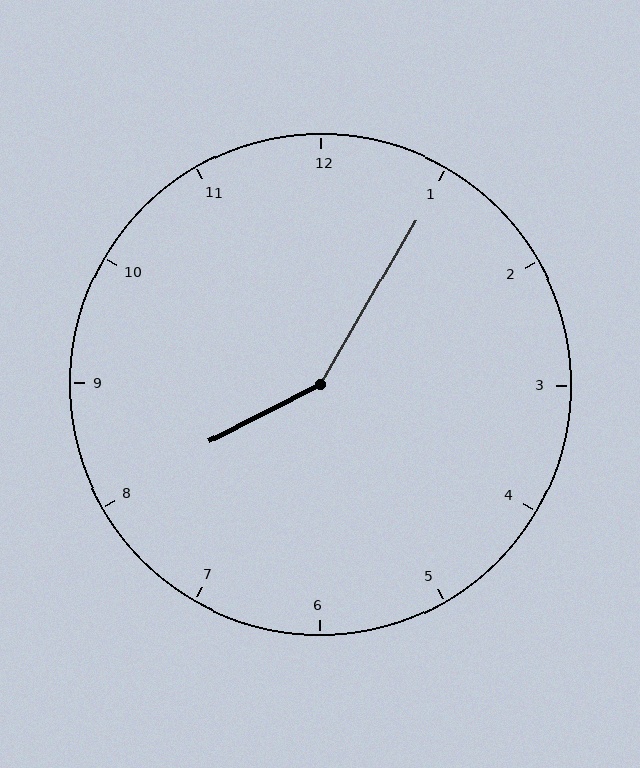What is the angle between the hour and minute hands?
Approximately 148 degrees.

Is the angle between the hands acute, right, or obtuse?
It is obtuse.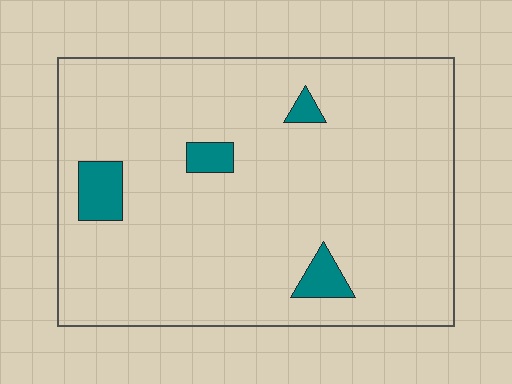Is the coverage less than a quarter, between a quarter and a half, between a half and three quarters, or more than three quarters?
Less than a quarter.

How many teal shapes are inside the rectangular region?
4.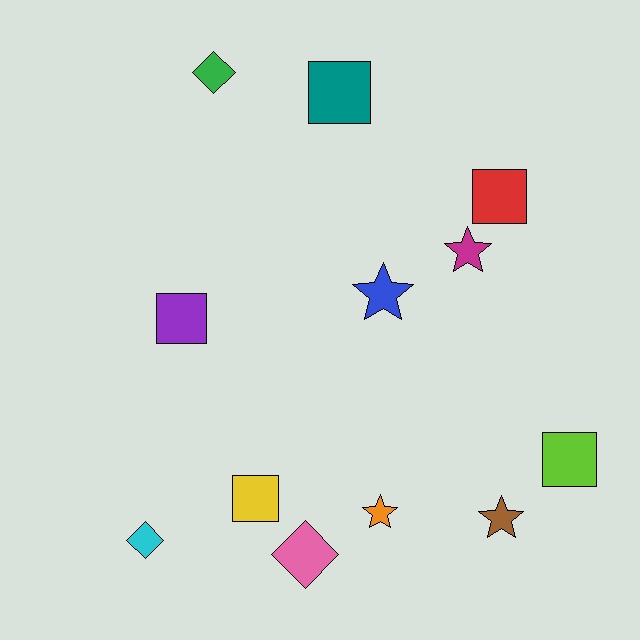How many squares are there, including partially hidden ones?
There are 5 squares.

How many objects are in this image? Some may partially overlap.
There are 12 objects.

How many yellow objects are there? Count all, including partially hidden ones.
There is 1 yellow object.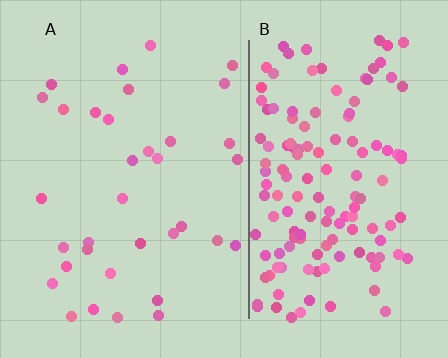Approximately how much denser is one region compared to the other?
Approximately 4.3× — region B over region A.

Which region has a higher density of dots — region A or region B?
B (the right).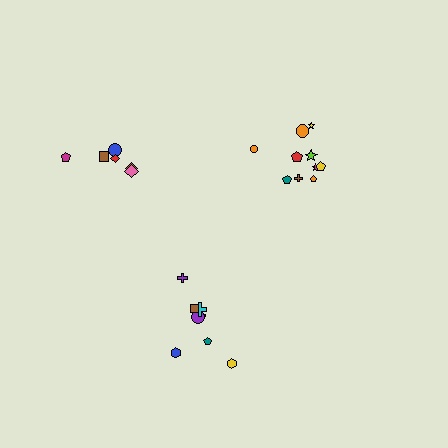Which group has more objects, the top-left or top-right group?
The top-right group.